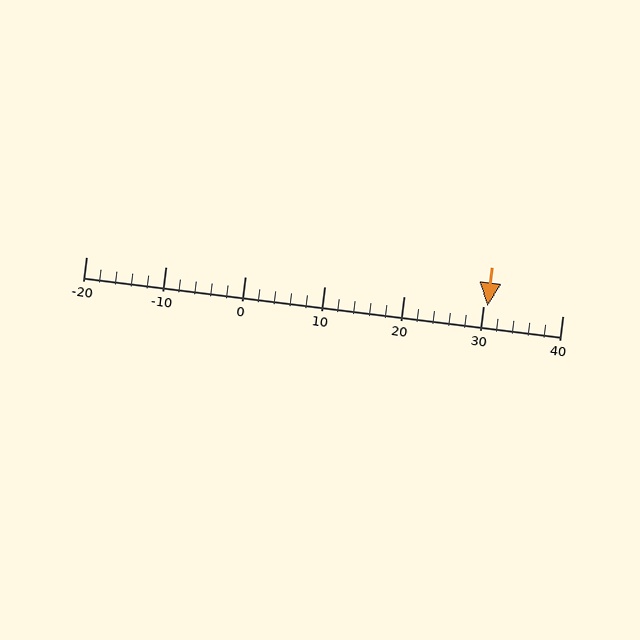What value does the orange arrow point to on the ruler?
The orange arrow points to approximately 30.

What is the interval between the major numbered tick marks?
The major tick marks are spaced 10 units apart.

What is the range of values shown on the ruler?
The ruler shows values from -20 to 40.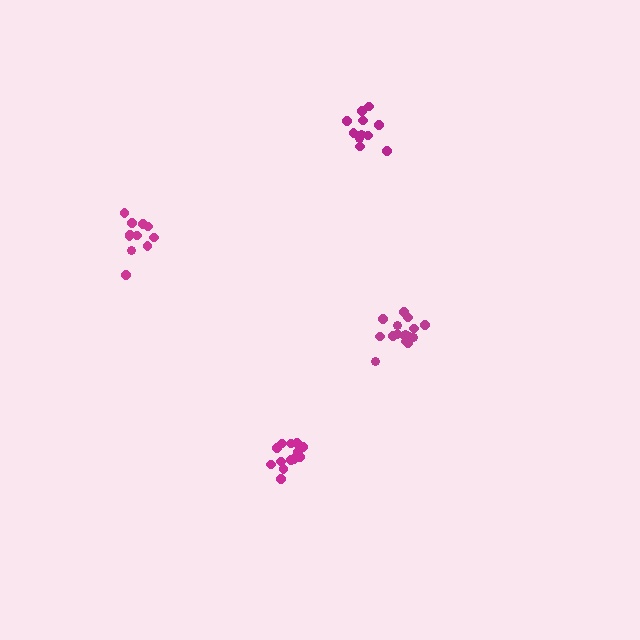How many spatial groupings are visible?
There are 4 spatial groupings.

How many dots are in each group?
Group 1: 16 dots, Group 2: 14 dots, Group 3: 11 dots, Group 4: 11 dots (52 total).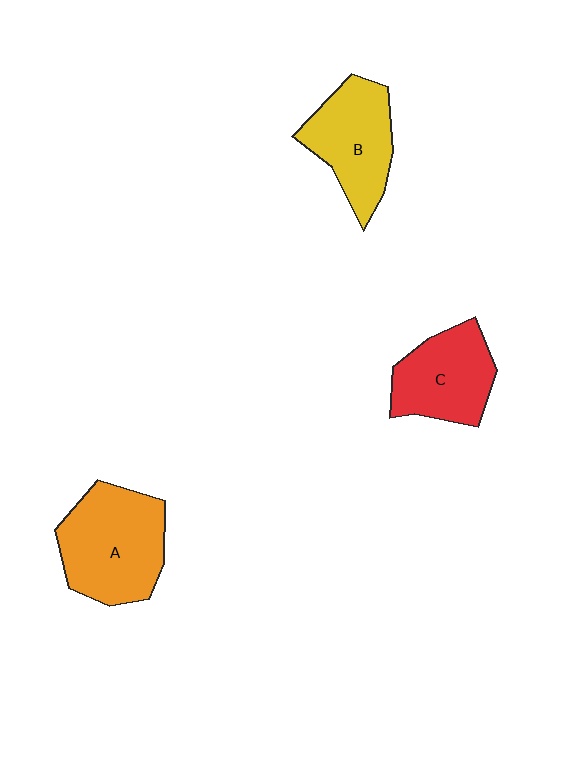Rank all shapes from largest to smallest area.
From largest to smallest: A (orange), B (yellow), C (red).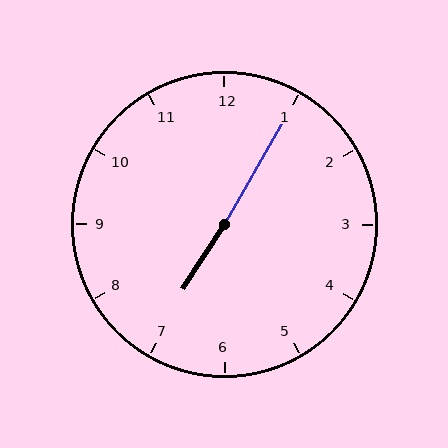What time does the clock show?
7:05.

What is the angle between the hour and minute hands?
Approximately 178 degrees.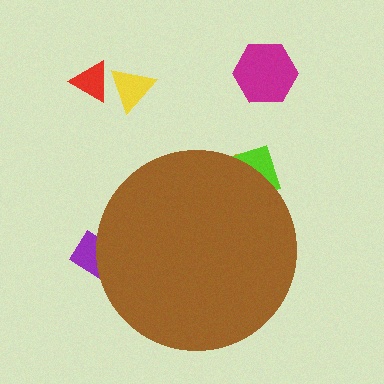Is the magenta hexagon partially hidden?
No, the magenta hexagon is fully visible.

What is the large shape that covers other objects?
A brown circle.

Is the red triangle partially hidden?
No, the red triangle is fully visible.